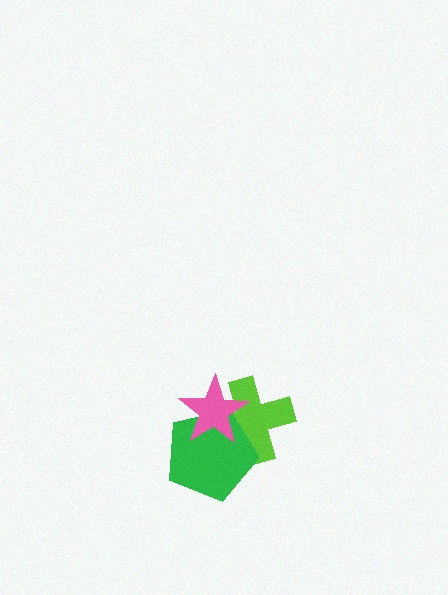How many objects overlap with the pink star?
2 objects overlap with the pink star.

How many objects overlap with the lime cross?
2 objects overlap with the lime cross.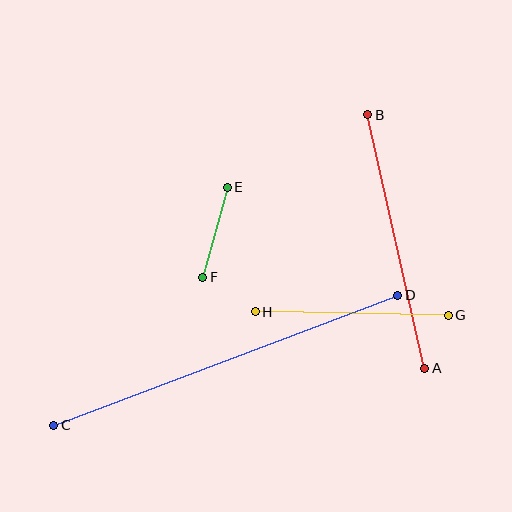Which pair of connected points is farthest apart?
Points C and D are farthest apart.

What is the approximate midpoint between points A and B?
The midpoint is at approximately (396, 242) pixels.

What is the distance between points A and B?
The distance is approximately 259 pixels.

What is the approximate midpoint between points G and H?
The midpoint is at approximately (352, 314) pixels.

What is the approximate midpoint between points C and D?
The midpoint is at approximately (226, 360) pixels.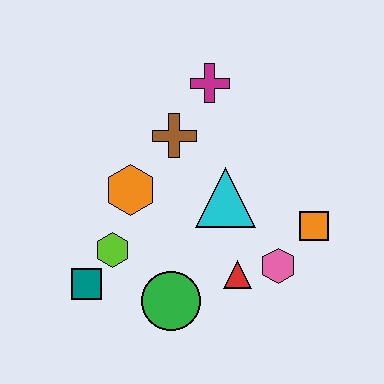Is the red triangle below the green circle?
No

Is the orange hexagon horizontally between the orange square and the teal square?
Yes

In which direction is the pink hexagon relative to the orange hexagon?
The pink hexagon is to the right of the orange hexagon.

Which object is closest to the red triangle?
The pink hexagon is closest to the red triangle.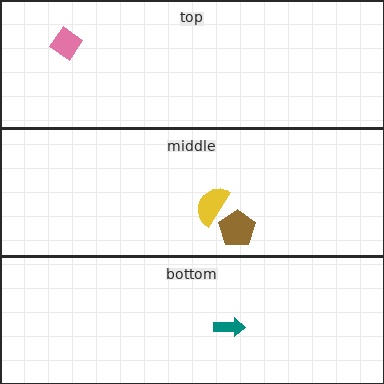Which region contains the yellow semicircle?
The middle region.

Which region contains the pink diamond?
The top region.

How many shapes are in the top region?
1.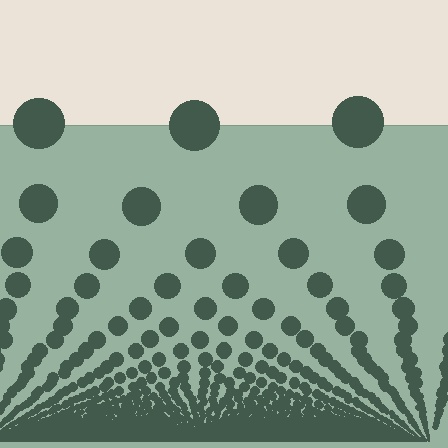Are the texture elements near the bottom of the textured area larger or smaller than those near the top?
Smaller. The gradient is inverted — elements near the bottom are smaller and denser.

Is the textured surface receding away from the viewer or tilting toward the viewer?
The surface appears to tilt toward the viewer. Texture elements get larger and sparser toward the top.